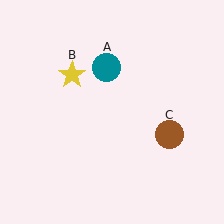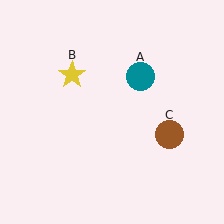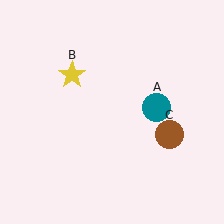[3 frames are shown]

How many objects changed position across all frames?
1 object changed position: teal circle (object A).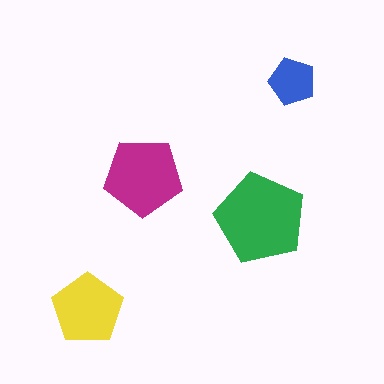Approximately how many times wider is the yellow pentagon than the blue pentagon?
About 1.5 times wider.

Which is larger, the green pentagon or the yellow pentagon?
The green one.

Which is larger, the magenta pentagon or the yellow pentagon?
The magenta one.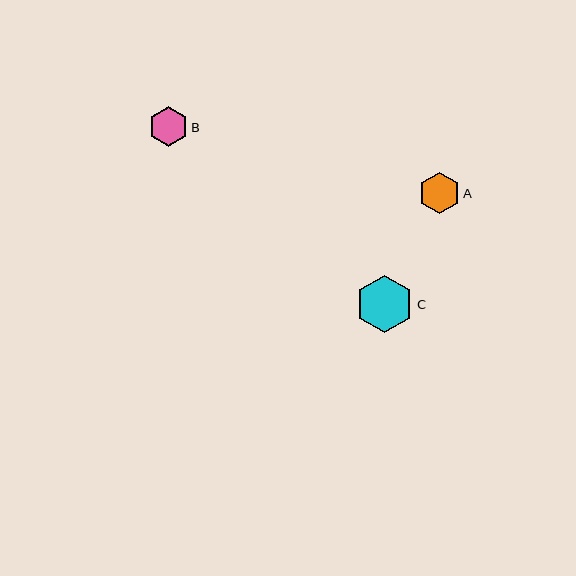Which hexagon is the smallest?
Hexagon B is the smallest with a size of approximately 40 pixels.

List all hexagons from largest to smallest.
From largest to smallest: C, A, B.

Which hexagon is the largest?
Hexagon C is the largest with a size of approximately 58 pixels.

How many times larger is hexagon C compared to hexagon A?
Hexagon C is approximately 1.4 times the size of hexagon A.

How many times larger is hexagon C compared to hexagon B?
Hexagon C is approximately 1.4 times the size of hexagon B.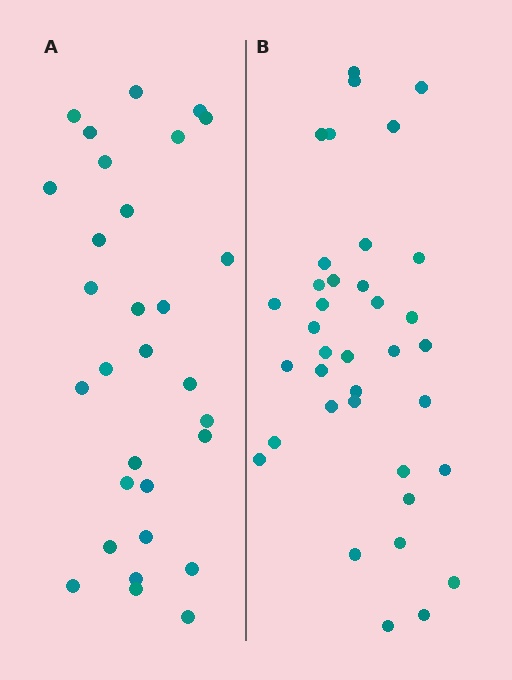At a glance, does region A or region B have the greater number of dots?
Region B (the right region) has more dots.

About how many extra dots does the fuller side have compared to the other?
Region B has roughly 8 or so more dots than region A.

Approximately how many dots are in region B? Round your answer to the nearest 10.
About 40 dots. (The exact count is 37, which rounds to 40.)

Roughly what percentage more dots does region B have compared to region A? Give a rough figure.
About 25% more.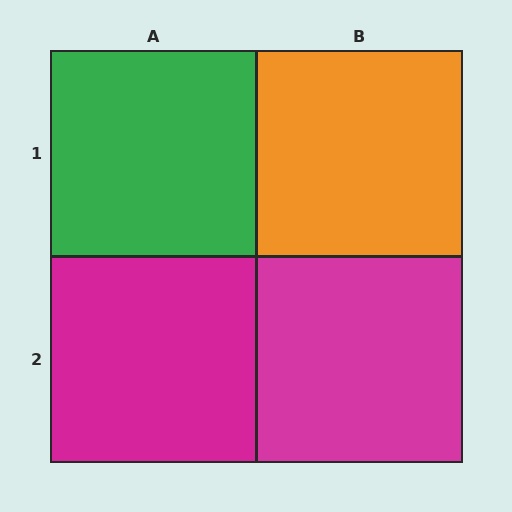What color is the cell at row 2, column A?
Magenta.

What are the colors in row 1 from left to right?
Green, orange.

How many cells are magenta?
2 cells are magenta.